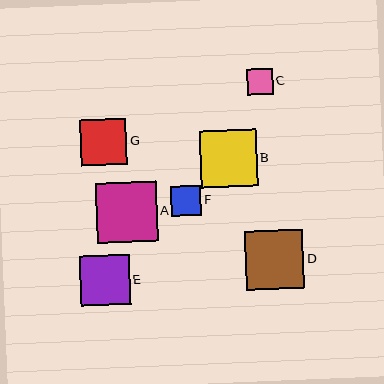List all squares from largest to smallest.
From largest to smallest: A, D, B, E, G, F, C.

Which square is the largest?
Square A is the largest with a size of approximately 60 pixels.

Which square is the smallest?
Square C is the smallest with a size of approximately 26 pixels.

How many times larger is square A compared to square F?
Square A is approximately 2.0 times the size of square F.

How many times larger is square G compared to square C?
Square G is approximately 1.8 times the size of square C.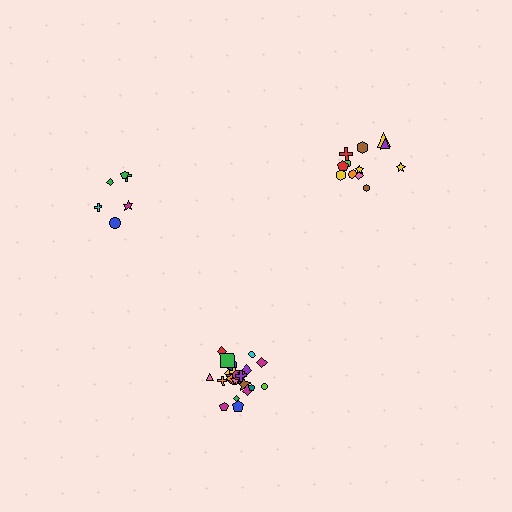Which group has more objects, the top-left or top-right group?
The top-right group.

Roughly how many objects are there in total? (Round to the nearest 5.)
Roughly 45 objects in total.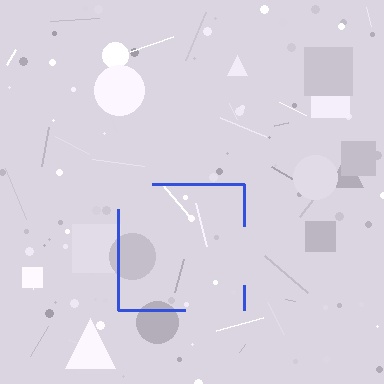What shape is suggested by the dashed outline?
The dashed outline suggests a square.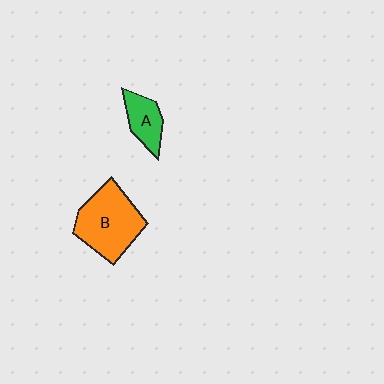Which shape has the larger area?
Shape B (orange).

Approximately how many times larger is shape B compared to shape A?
Approximately 2.2 times.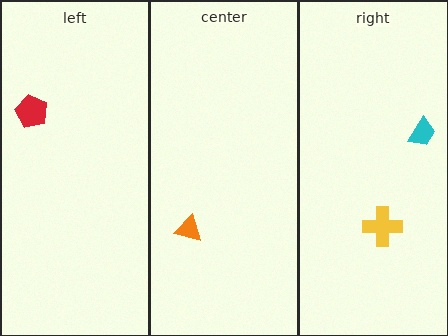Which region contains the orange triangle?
The center region.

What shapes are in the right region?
The cyan trapezoid, the yellow cross.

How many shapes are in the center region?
1.